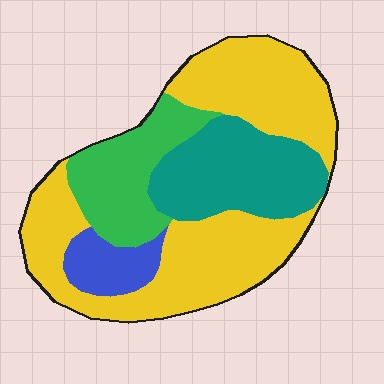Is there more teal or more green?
Teal.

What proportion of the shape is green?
Green takes up about one sixth (1/6) of the shape.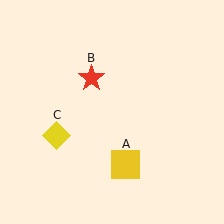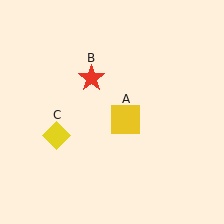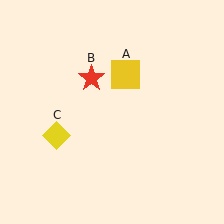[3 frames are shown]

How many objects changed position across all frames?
1 object changed position: yellow square (object A).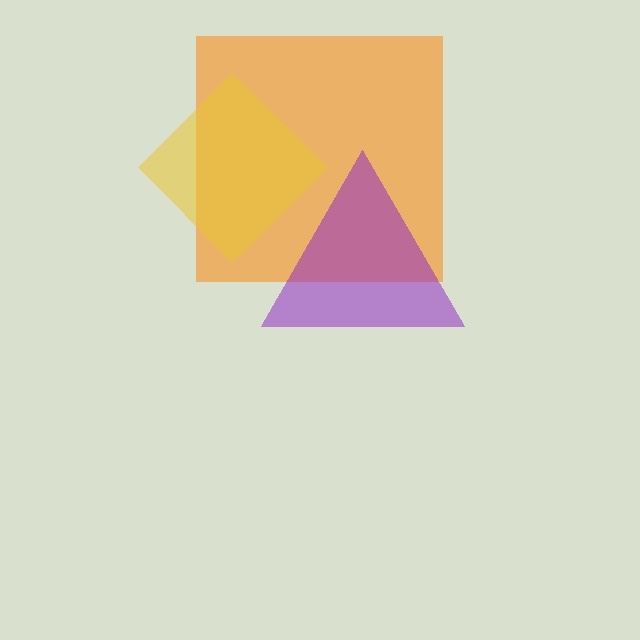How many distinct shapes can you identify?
There are 3 distinct shapes: an orange square, a yellow diamond, a purple triangle.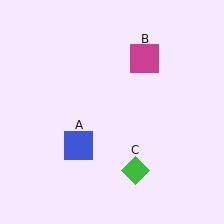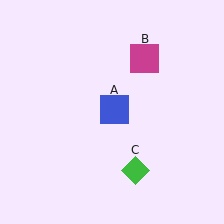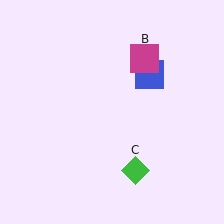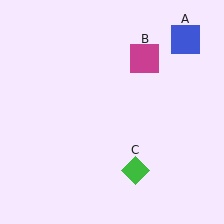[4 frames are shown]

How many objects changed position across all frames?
1 object changed position: blue square (object A).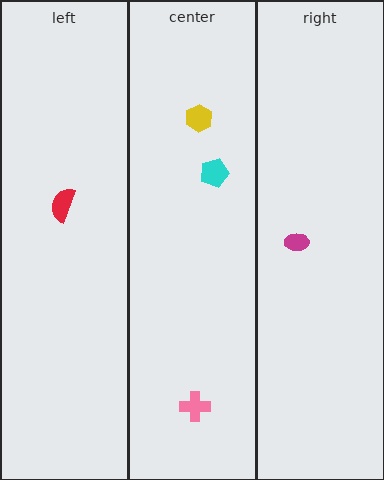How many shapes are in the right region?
1.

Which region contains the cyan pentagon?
The center region.